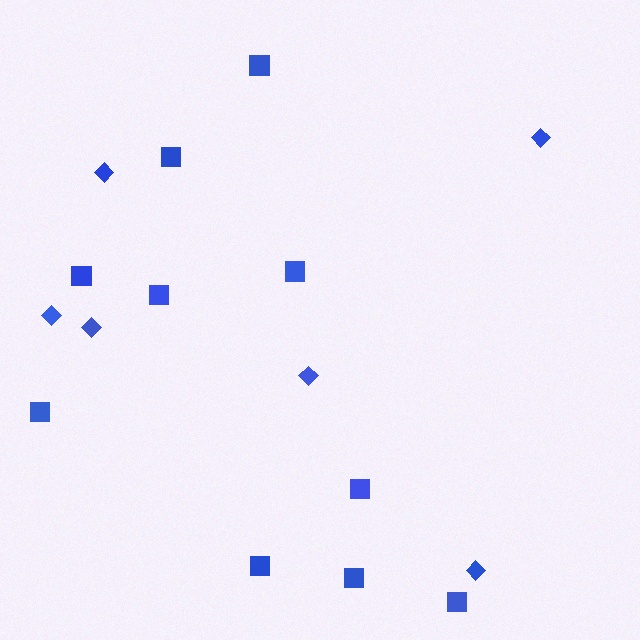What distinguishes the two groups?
There are 2 groups: one group of squares (10) and one group of diamonds (6).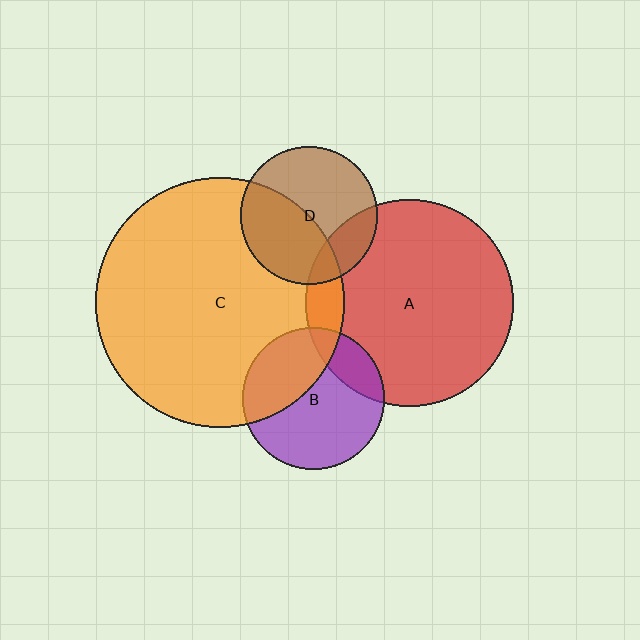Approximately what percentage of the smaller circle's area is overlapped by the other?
Approximately 35%.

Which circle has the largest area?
Circle C (orange).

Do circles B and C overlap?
Yes.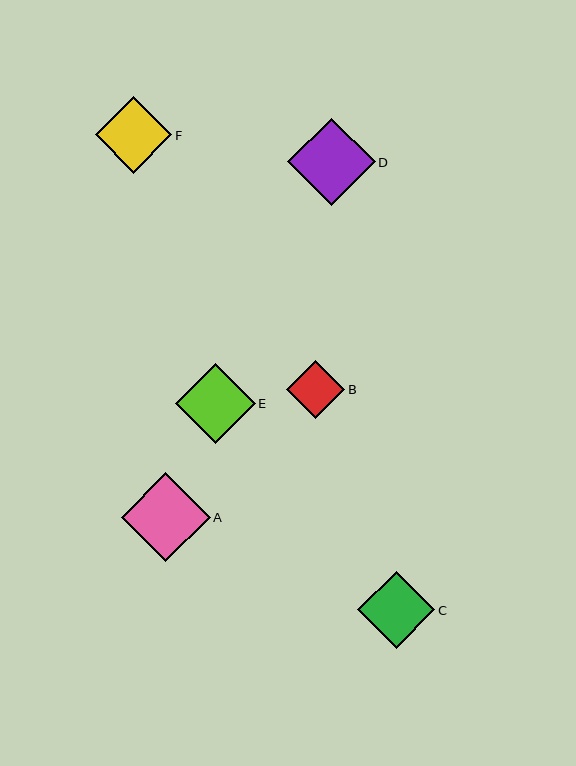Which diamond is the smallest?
Diamond B is the smallest with a size of approximately 59 pixels.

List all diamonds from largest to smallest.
From largest to smallest: A, D, E, C, F, B.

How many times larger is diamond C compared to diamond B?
Diamond C is approximately 1.3 times the size of diamond B.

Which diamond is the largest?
Diamond A is the largest with a size of approximately 89 pixels.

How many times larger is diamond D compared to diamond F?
Diamond D is approximately 1.1 times the size of diamond F.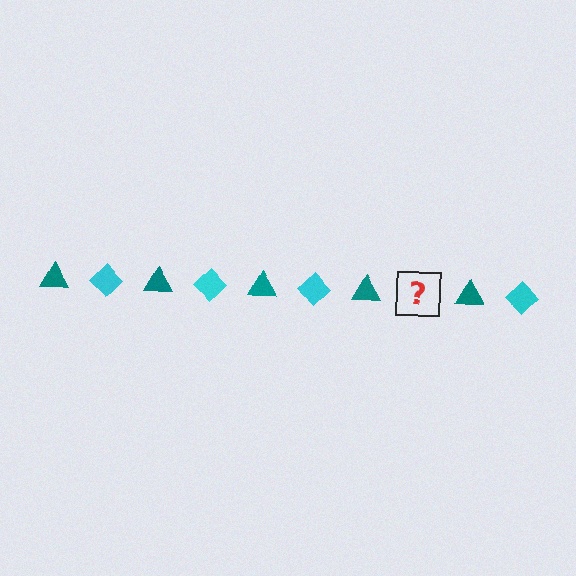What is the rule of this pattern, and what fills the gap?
The rule is that the pattern alternates between teal triangle and cyan diamond. The gap should be filled with a cyan diamond.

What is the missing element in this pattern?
The missing element is a cyan diamond.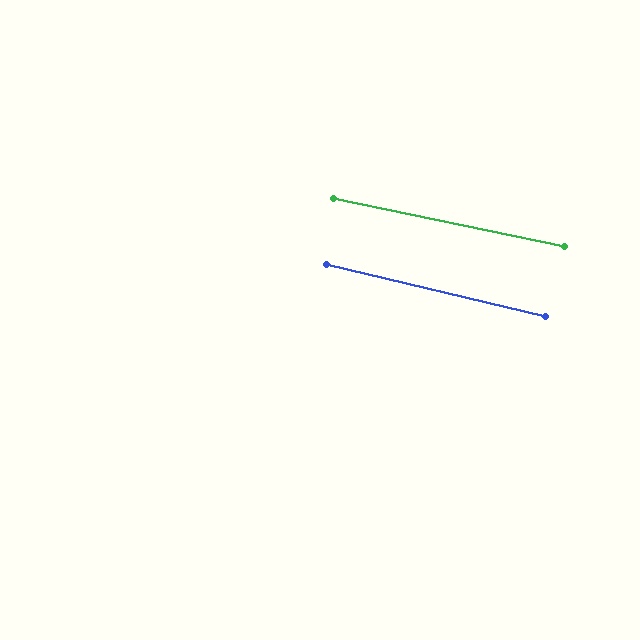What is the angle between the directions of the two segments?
Approximately 2 degrees.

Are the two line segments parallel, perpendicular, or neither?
Parallel — their directions differ by only 1.8°.